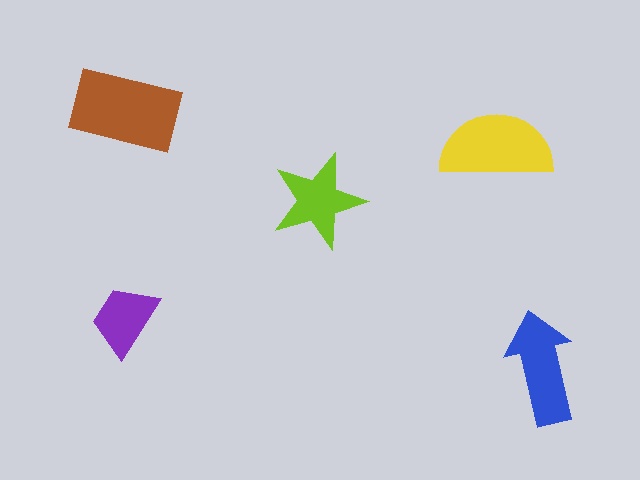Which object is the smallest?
The purple trapezoid.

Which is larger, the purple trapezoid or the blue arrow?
The blue arrow.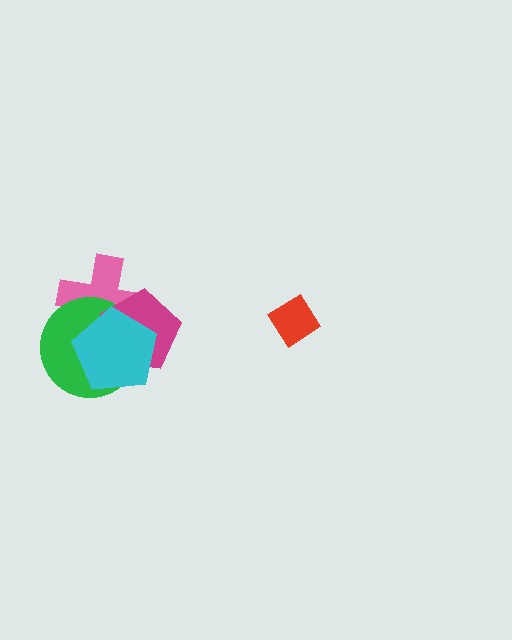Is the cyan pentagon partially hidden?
No, no other shape covers it.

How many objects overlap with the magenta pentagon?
3 objects overlap with the magenta pentagon.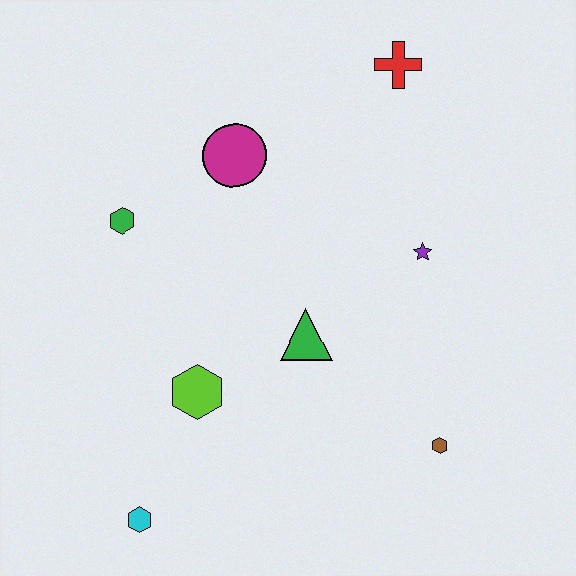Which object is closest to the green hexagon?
The magenta circle is closest to the green hexagon.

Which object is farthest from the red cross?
The cyan hexagon is farthest from the red cross.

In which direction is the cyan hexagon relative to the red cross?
The cyan hexagon is below the red cross.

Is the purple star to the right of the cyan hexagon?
Yes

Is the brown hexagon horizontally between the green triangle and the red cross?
No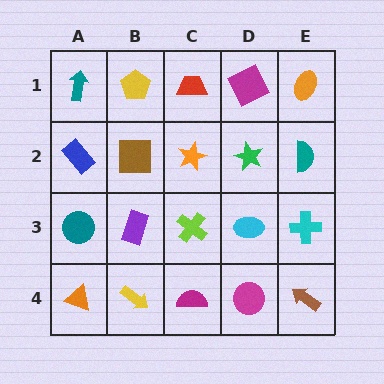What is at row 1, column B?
A yellow pentagon.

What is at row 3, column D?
A cyan ellipse.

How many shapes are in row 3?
5 shapes.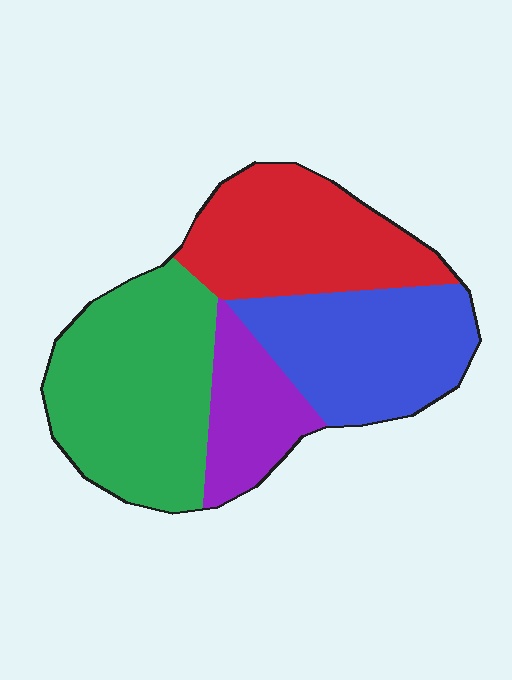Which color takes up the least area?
Purple, at roughly 15%.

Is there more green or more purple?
Green.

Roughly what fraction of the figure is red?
Red takes up about one quarter (1/4) of the figure.